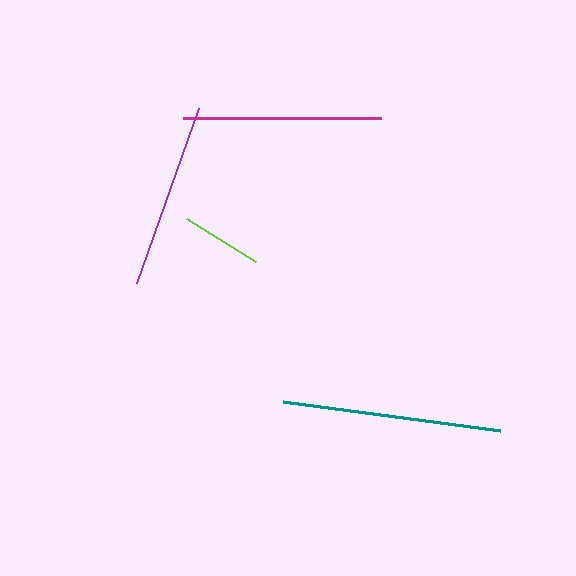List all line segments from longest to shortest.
From longest to shortest: teal, magenta, purple, lime.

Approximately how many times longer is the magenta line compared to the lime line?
The magenta line is approximately 2.5 times the length of the lime line.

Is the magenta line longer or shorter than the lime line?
The magenta line is longer than the lime line.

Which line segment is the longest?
The teal line is the longest at approximately 219 pixels.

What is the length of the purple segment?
The purple segment is approximately 186 pixels long.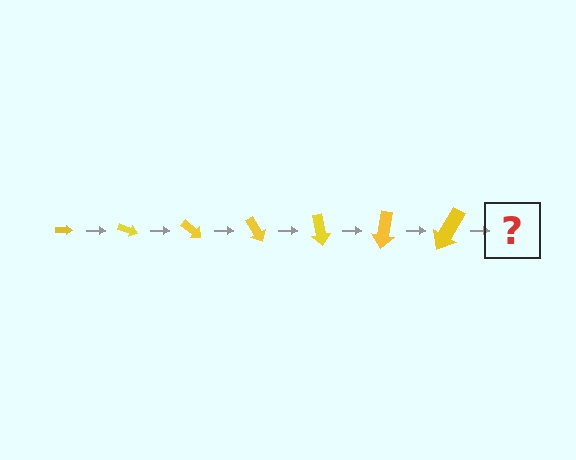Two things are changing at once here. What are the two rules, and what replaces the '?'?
The two rules are that the arrow grows larger each step and it rotates 20 degrees each step. The '?' should be an arrow, larger than the previous one and rotated 140 degrees from the start.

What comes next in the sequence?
The next element should be an arrow, larger than the previous one and rotated 140 degrees from the start.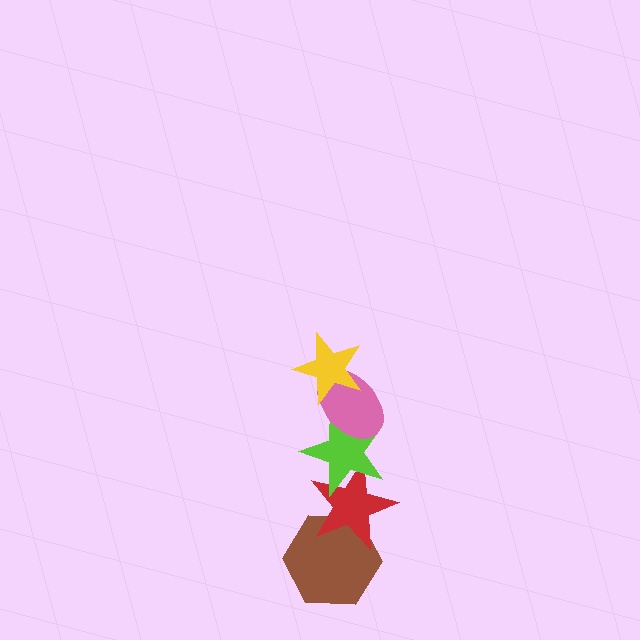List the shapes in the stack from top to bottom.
From top to bottom: the yellow star, the pink ellipse, the lime star, the red star, the brown hexagon.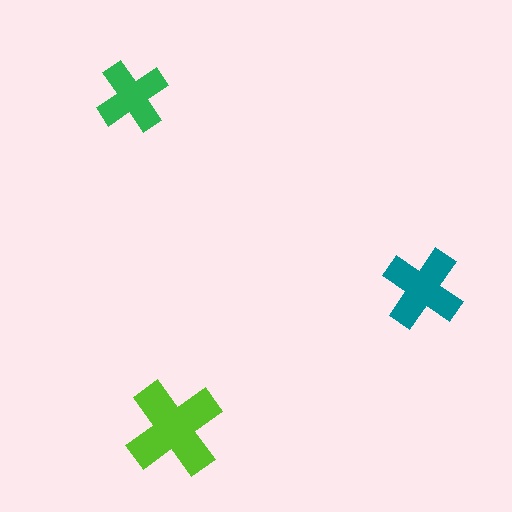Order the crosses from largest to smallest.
the lime one, the teal one, the green one.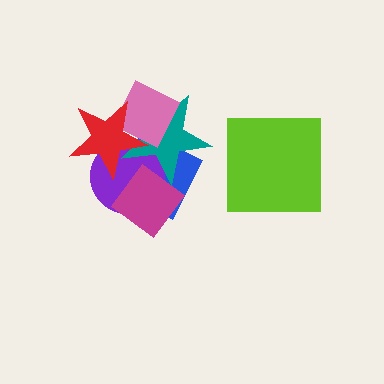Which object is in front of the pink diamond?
The red star is in front of the pink diamond.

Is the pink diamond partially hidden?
Yes, it is partially covered by another shape.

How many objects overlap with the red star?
4 objects overlap with the red star.